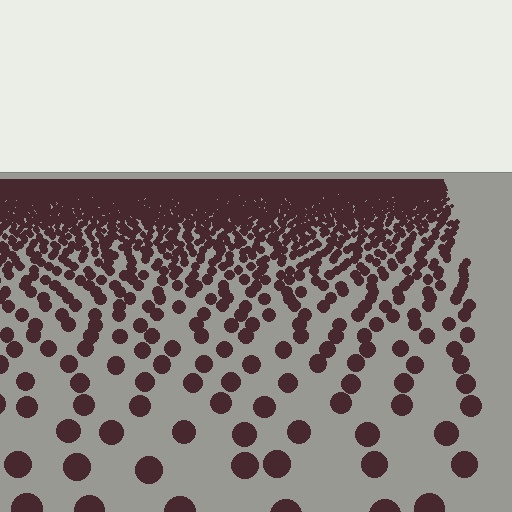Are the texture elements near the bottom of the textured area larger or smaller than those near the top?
Larger. Near the bottom, elements are closer to the viewer and appear at a bigger on-screen size.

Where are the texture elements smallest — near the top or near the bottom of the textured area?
Near the top.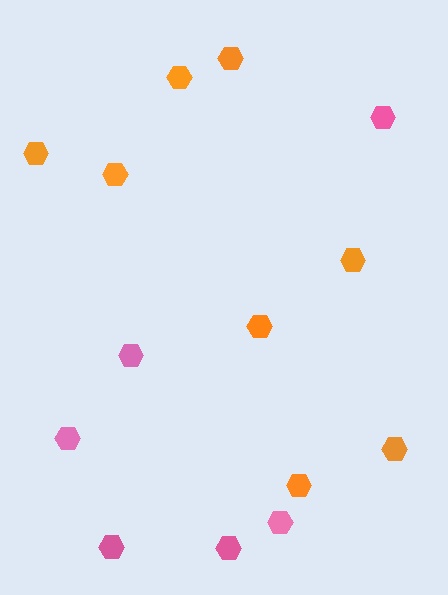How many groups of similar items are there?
There are 2 groups: one group of pink hexagons (6) and one group of orange hexagons (8).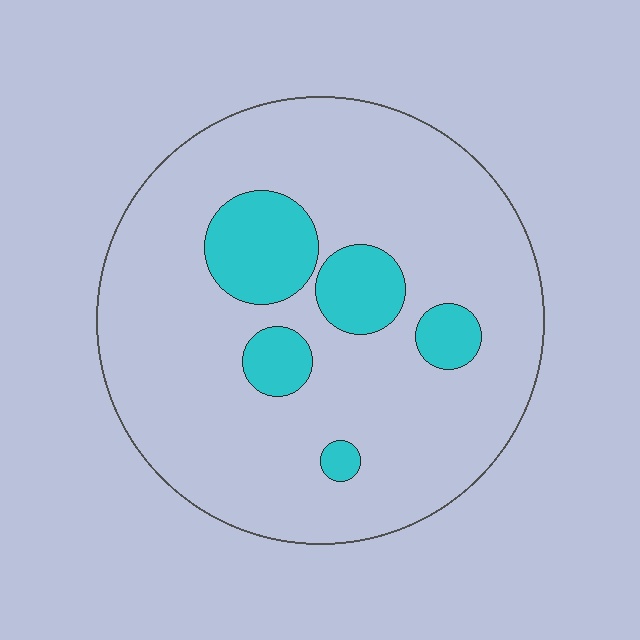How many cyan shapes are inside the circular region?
5.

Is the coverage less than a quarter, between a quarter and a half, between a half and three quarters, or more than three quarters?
Less than a quarter.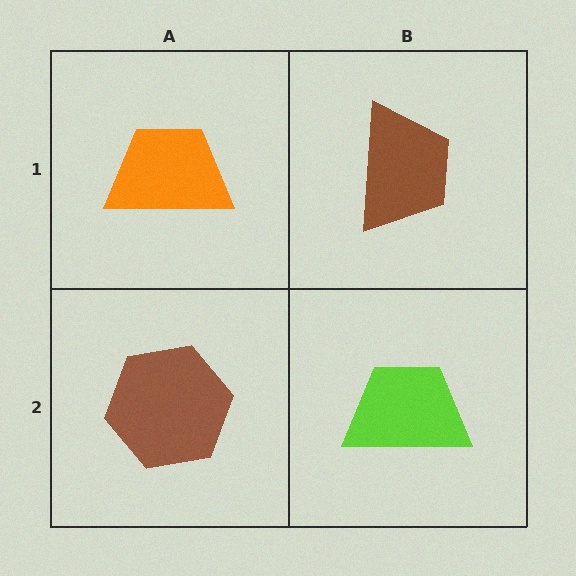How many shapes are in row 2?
2 shapes.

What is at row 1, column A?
An orange trapezoid.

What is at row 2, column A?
A brown hexagon.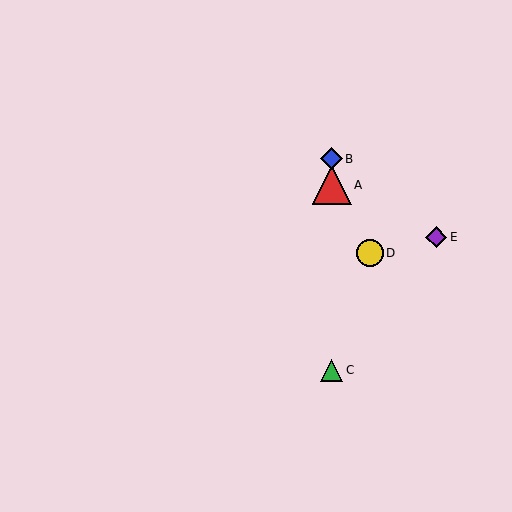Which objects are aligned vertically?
Objects A, B, C are aligned vertically.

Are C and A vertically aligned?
Yes, both are at x≈332.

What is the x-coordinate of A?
Object A is at x≈332.